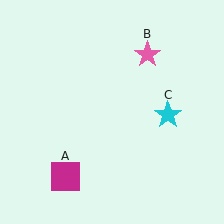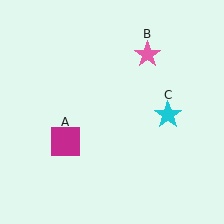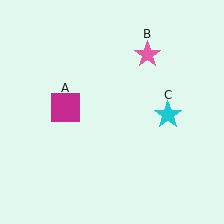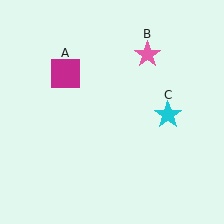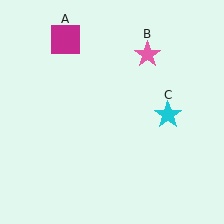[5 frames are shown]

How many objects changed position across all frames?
1 object changed position: magenta square (object A).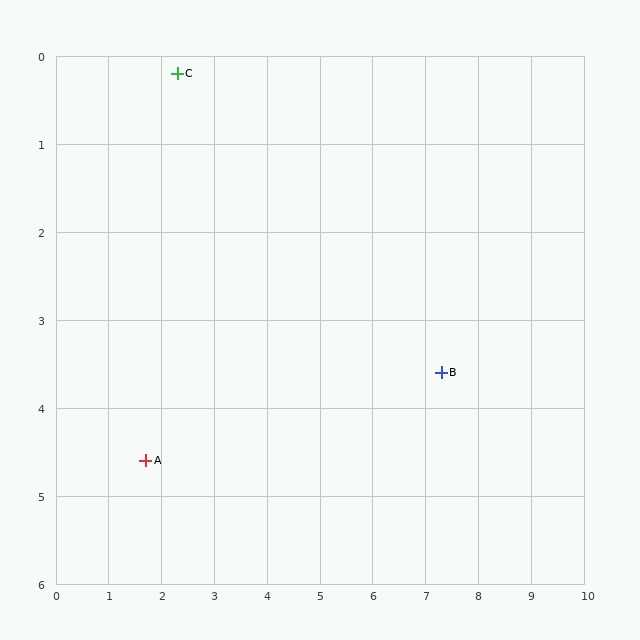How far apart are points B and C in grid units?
Points B and C are about 6.0 grid units apart.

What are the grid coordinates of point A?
Point A is at approximately (1.7, 4.6).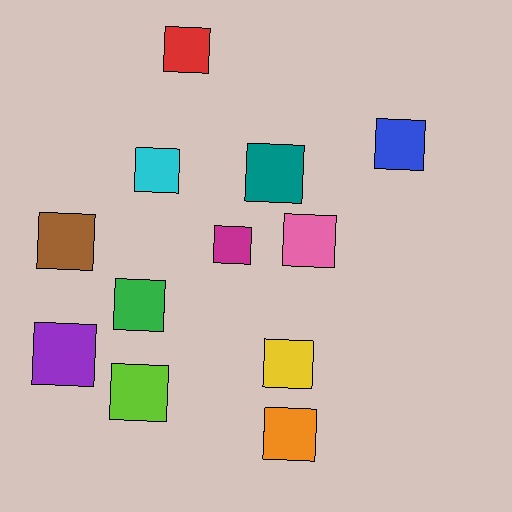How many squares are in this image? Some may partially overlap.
There are 12 squares.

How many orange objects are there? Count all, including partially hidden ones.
There is 1 orange object.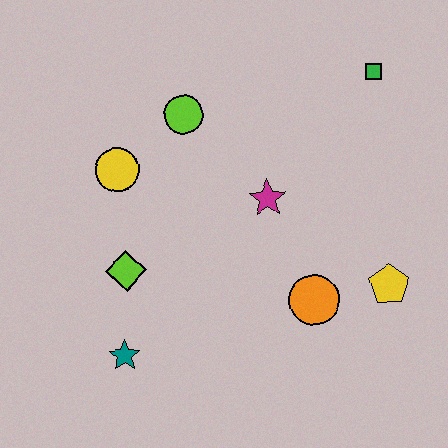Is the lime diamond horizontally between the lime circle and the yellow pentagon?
No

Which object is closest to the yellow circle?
The lime circle is closest to the yellow circle.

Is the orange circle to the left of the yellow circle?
No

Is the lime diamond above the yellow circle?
No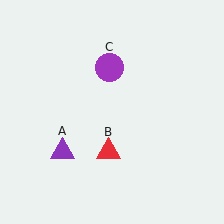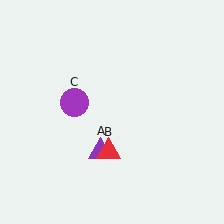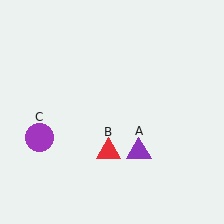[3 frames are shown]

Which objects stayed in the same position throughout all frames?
Red triangle (object B) remained stationary.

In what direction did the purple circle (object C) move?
The purple circle (object C) moved down and to the left.